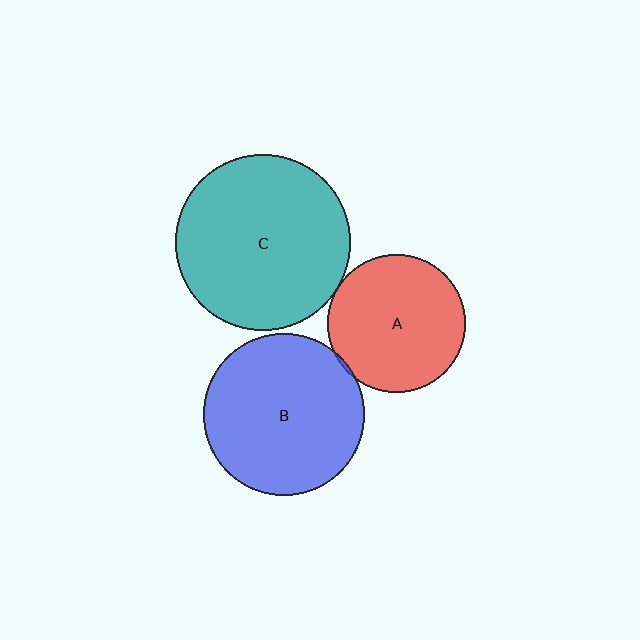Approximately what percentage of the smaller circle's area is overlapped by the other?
Approximately 5%.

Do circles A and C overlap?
Yes.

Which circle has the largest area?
Circle C (teal).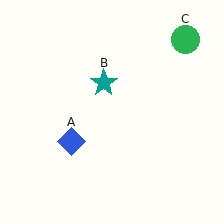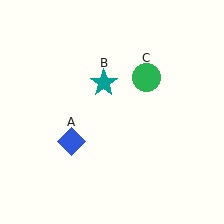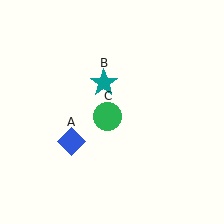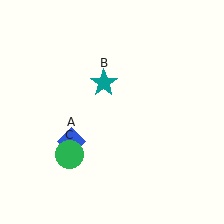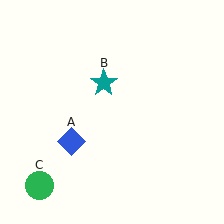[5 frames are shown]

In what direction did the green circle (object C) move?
The green circle (object C) moved down and to the left.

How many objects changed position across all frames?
1 object changed position: green circle (object C).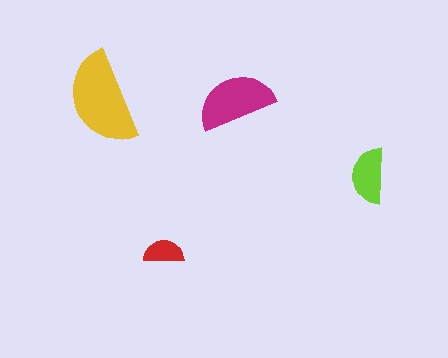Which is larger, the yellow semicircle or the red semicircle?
The yellow one.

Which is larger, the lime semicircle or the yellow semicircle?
The yellow one.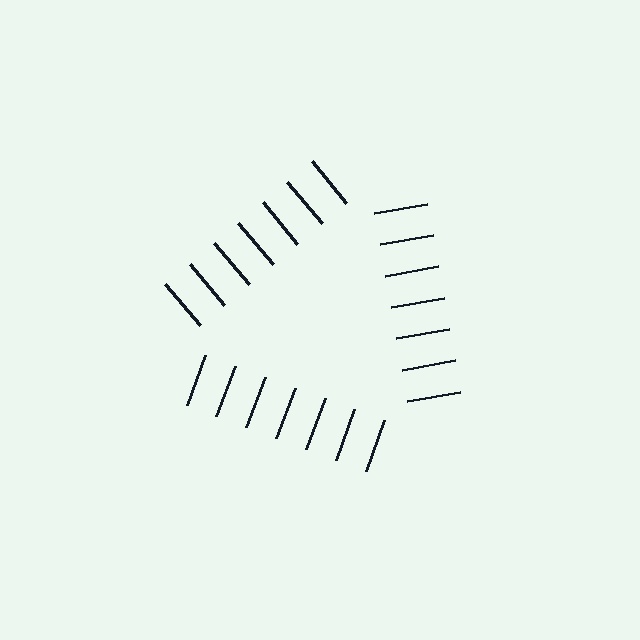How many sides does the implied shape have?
3 sides — the line-ends trace a triangle.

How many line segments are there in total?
21 — 7 along each of the 3 edges.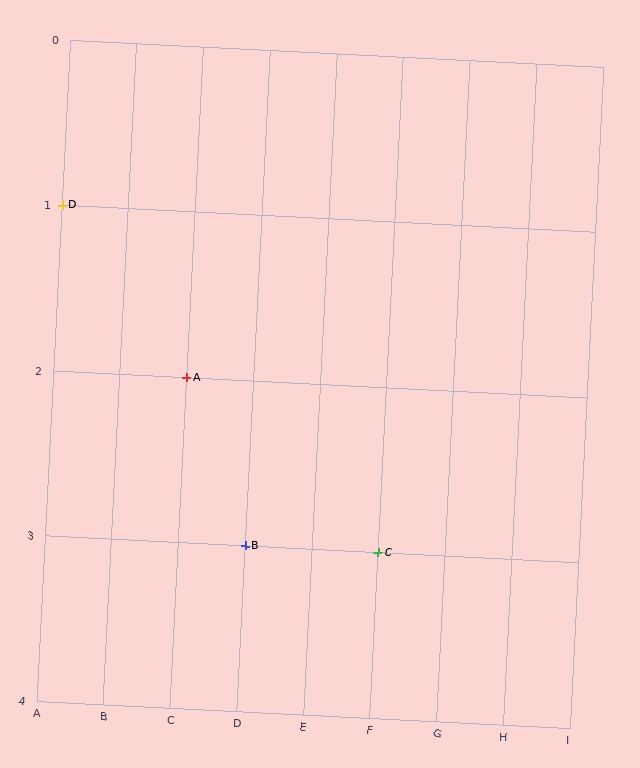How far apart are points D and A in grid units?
Points D and A are 2 columns and 1 row apart (about 2.2 grid units diagonally).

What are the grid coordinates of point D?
Point D is at grid coordinates (A, 1).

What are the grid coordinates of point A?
Point A is at grid coordinates (C, 2).